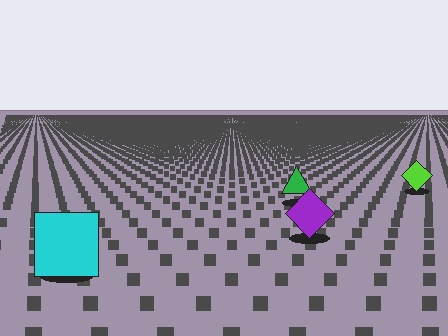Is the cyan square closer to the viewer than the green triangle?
Yes. The cyan square is closer — you can tell from the texture gradient: the ground texture is coarser near it.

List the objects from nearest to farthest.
From nearest to farthest: the cyan square, the purple diamond, the green triangle, the lime diamond.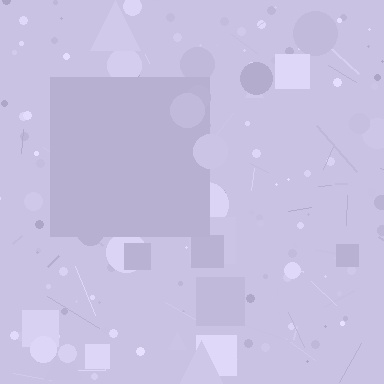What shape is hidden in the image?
A square is hidden in the image.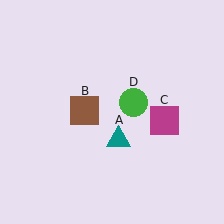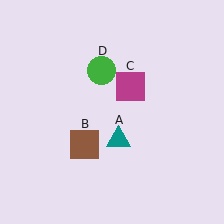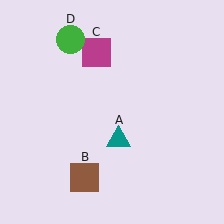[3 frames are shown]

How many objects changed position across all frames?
3 objects changed position: brown square (object B), magenta square (object C), green circle (object D).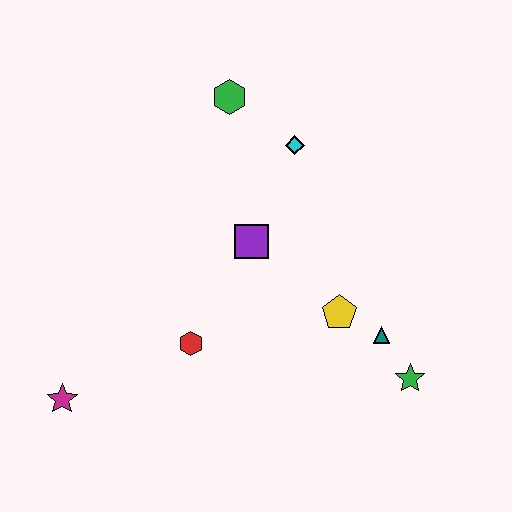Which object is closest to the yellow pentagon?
The teal triangle is closest to the yellow pentagon.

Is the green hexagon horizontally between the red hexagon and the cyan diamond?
Yes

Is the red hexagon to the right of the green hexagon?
No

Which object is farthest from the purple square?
The magenta star is farthest from the purple square.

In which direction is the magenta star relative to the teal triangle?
The magenta star is to the left of the teal triangle.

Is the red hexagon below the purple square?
Yes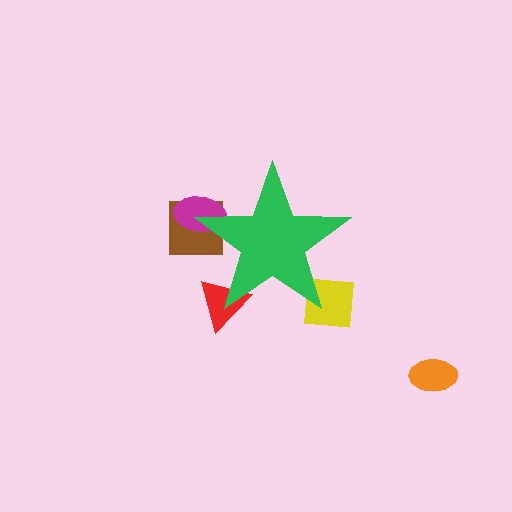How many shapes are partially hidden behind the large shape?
4 shapes are partially hidden.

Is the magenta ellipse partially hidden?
Yes, the magenta ellipse is partially hidden behind the green star.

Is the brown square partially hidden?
Yes, the brown square is partially hidden behind the green star.